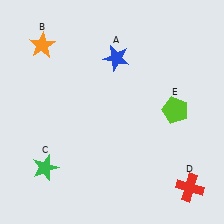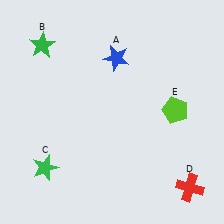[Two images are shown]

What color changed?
The star (B) changed from orange in Image 1 to green in Image 2.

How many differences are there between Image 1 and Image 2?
There is 1 difference between the two images.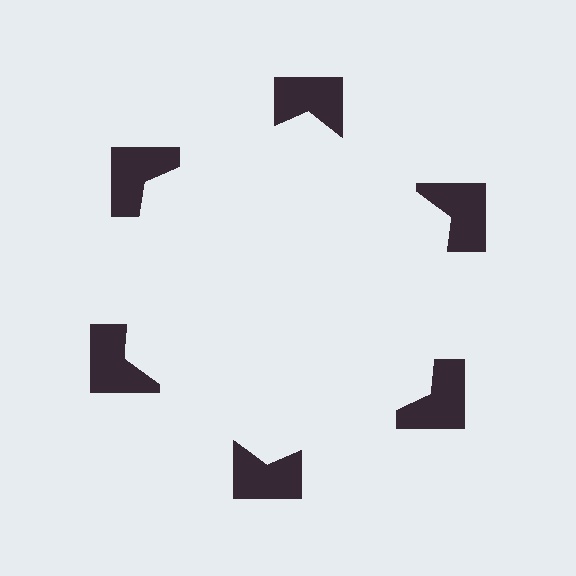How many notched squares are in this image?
There are 6 — one at each vertex of the illusory hexagon.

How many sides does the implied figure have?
6 sides.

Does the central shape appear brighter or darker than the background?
It typically appears slightly brighter than the background, even though no actual brightness change is drawn.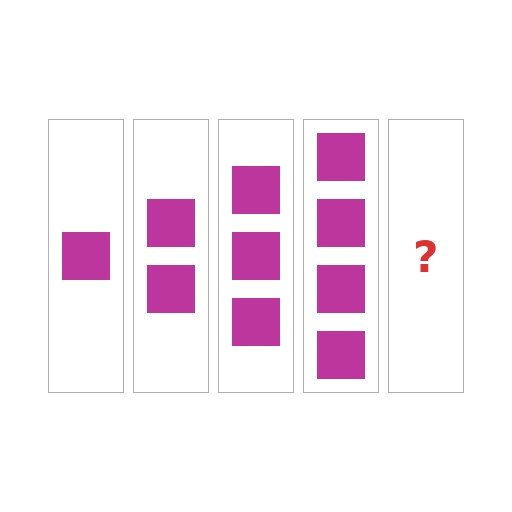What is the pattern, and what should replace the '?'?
The pattern is that each step adds one more square. The '?' should be 5 squares.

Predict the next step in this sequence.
The next step is 5 squares.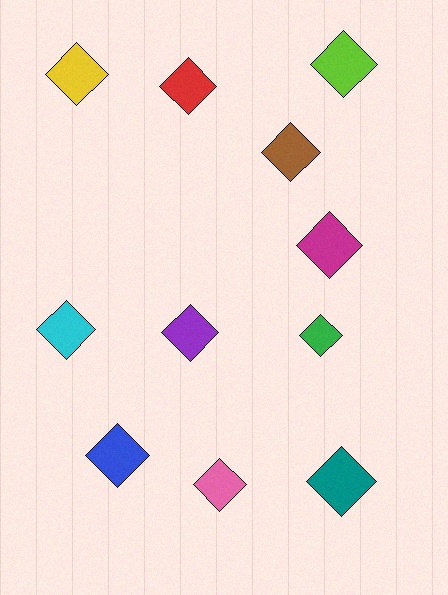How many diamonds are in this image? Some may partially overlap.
There are 11 diamonds.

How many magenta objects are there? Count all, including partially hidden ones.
There is 1 magenta object.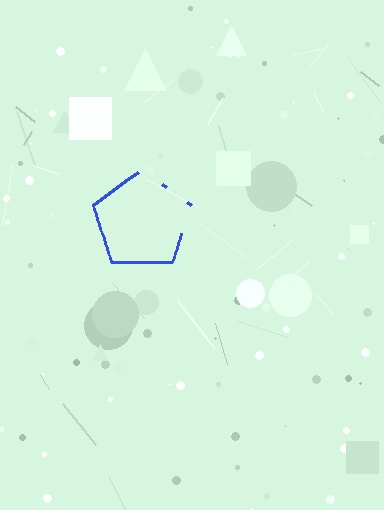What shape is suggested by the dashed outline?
The dashed outline suggests a pentagon.